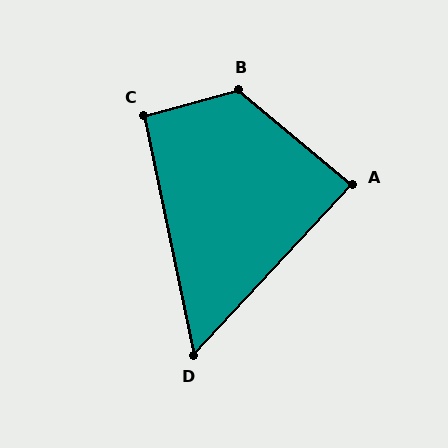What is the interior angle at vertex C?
Approximately 93 degrees (approximately right).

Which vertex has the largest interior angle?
B, at approximately 125 degrees.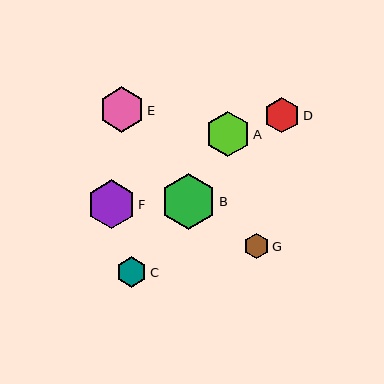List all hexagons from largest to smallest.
From largest to smallest: B, F, E, A, D, C, G.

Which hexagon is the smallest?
Hexagon G is the smallest with a size of approximately 25 pixels.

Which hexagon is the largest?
Hexagon B is the largest with a size of approximately 55 pixels.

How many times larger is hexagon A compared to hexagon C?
Hexagon A is approximately 1.5 times the size of hexagon C.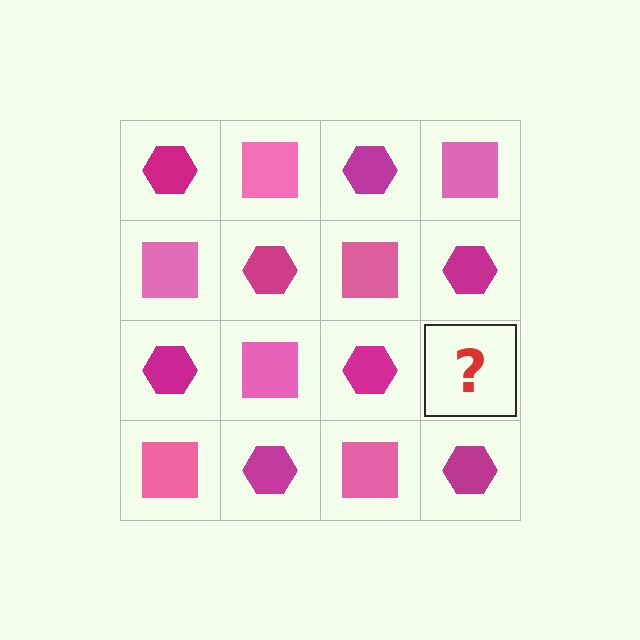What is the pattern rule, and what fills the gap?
The rule is that it alternates magenta hexagon and pink square in a checkerboard pattern. The gap should be filled with a pink square.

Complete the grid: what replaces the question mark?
The question mark should be replaced with a pink square.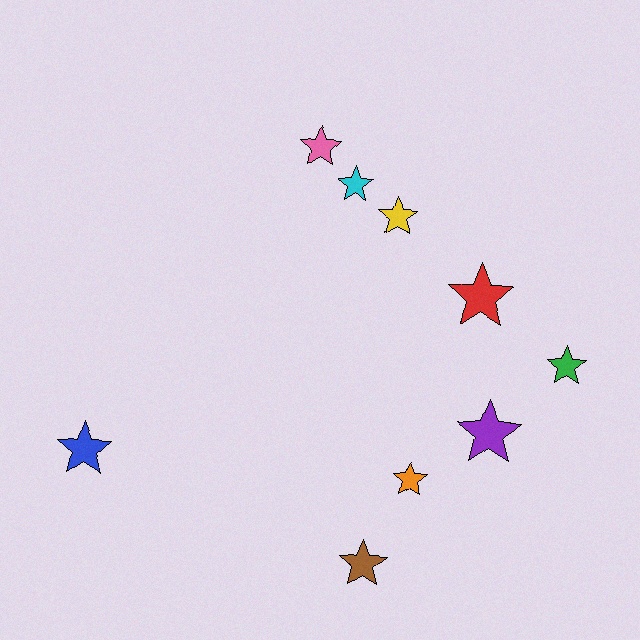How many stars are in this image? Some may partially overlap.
There are 9 stars.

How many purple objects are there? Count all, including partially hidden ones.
There is 1 purple object.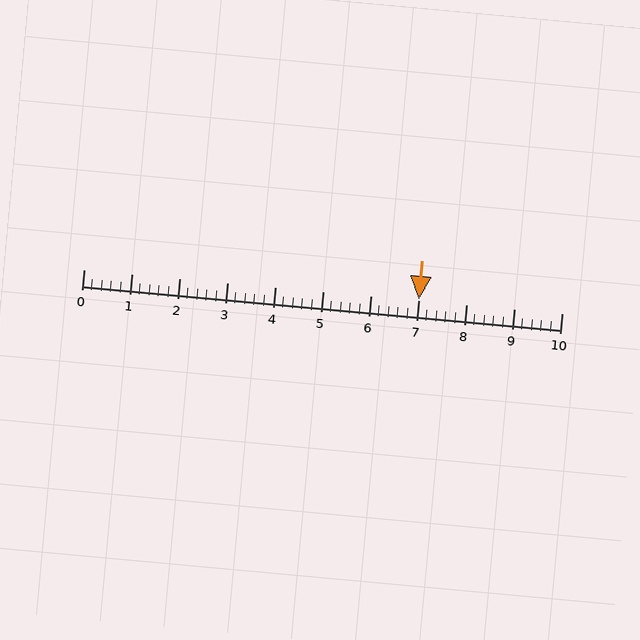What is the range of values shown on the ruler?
The ruler shows values from 0 to 10.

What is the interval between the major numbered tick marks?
The major tick marks are spaced 1 units apart.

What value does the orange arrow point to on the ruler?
The orange arrow points to approximately 7.0.